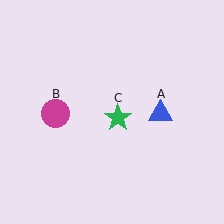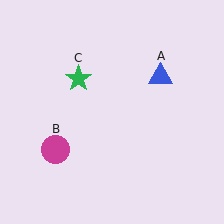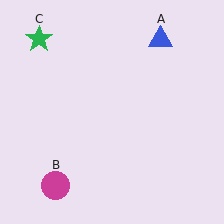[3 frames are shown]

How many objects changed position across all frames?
3 objects changed position: blue triangle (object A), magenta circle (object B), green star (object C).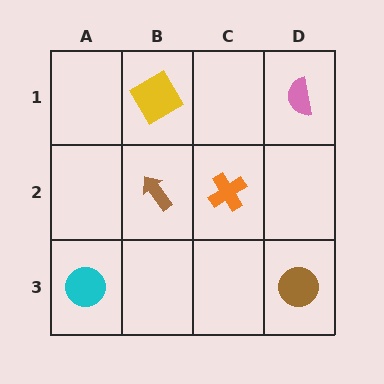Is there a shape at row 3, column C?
No, that cell is empty.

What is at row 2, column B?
A brown arrow.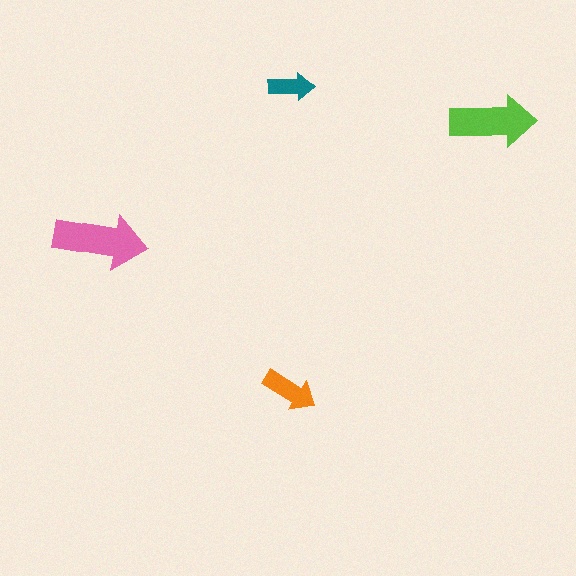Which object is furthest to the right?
The lime arrow is rightmost.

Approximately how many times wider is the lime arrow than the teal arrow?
About 2 times wider.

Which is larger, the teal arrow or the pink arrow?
The pink one.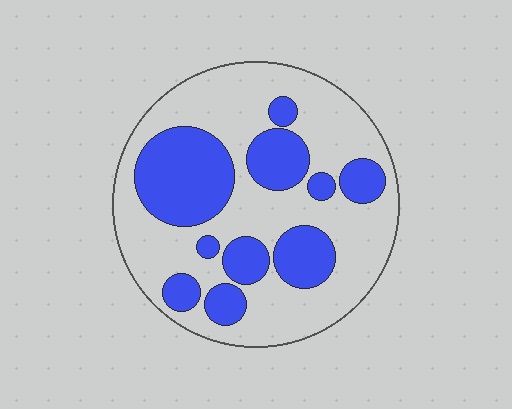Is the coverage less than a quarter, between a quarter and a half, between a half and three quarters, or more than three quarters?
Between a quarter and a half.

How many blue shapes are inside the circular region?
10.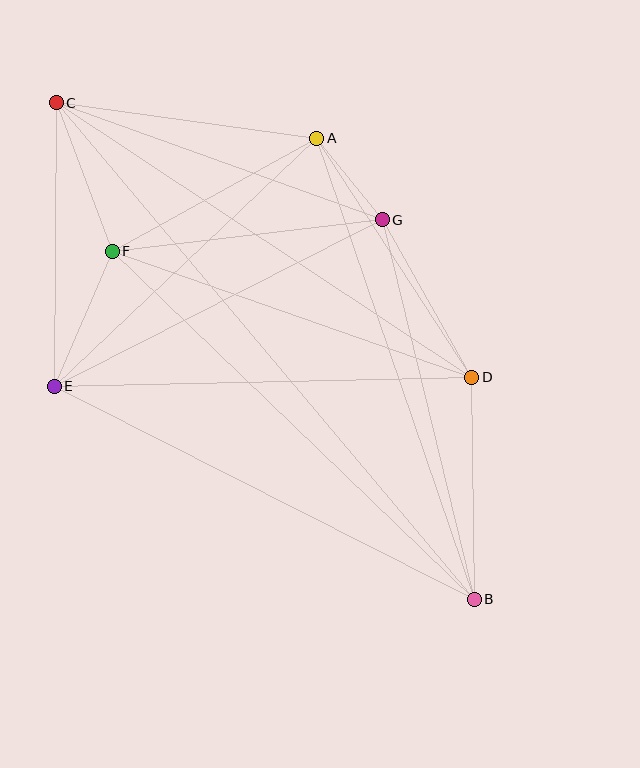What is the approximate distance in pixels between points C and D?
The distance between C and D is approximately 498 pixels.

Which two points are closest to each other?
Points A and G are closest to each other.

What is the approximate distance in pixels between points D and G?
The distance between D and G is approximately 181 pixels.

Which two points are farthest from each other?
Points B and C are farthest from each other.